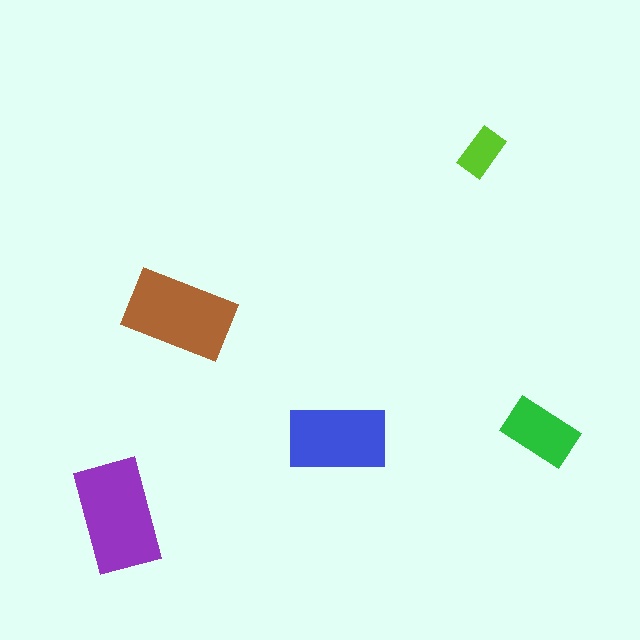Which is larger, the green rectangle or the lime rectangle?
The green one.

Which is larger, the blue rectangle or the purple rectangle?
The purple one.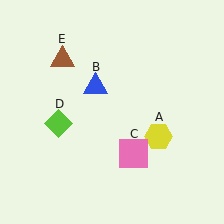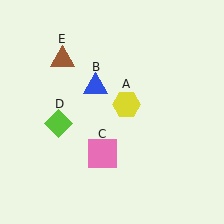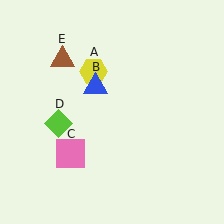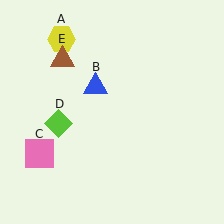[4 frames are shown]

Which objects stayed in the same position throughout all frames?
Blue triangle (object B) and lime diamond (object D) and brown triangle (object E) remained stationary.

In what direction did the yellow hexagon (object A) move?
The yellow hexagon (object A) moved up and to the left.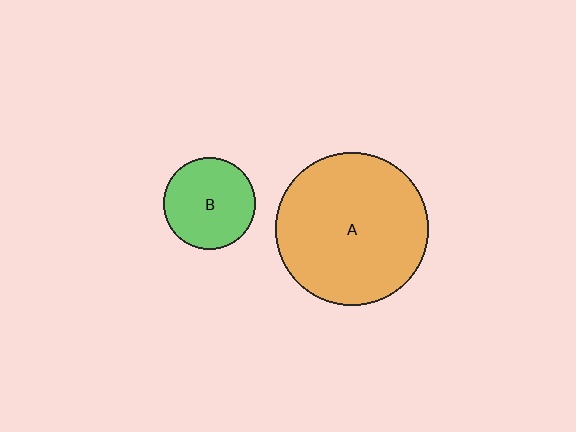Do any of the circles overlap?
No, none of the circles overlap.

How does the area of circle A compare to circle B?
Approximately 2.8 times.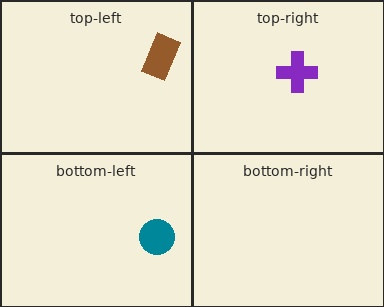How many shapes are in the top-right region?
1.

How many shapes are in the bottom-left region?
1.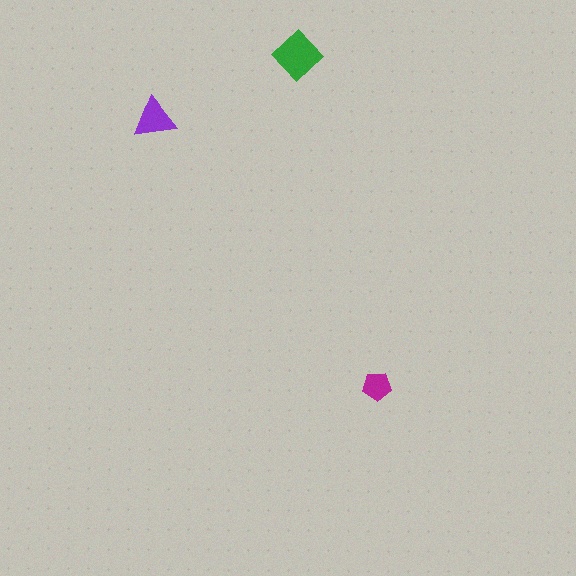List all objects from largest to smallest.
The green diamond, the purple triangle, the magenta pentagon.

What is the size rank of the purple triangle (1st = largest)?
2nd.